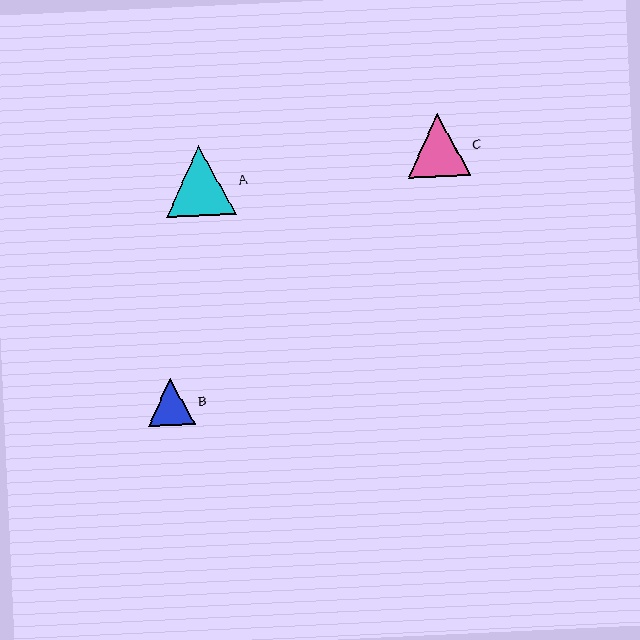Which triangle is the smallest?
Triangle B is the smallest with a size of approximately 47 pixels.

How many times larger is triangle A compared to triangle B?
Triangle A is approximately 1.5 times the size of triangle B.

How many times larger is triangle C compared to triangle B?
Triangle C is approximately 1.3 times the size of triangle B.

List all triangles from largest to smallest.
From largest to smallest: A, C, B.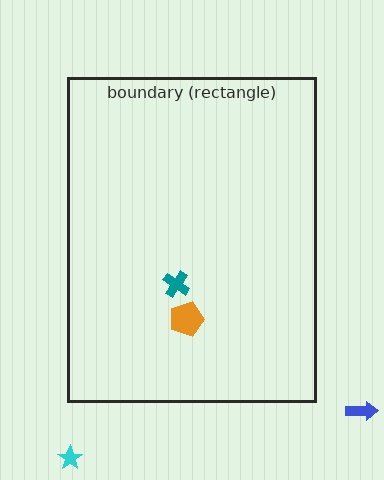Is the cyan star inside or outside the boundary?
Outside.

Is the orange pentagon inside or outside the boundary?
Inside.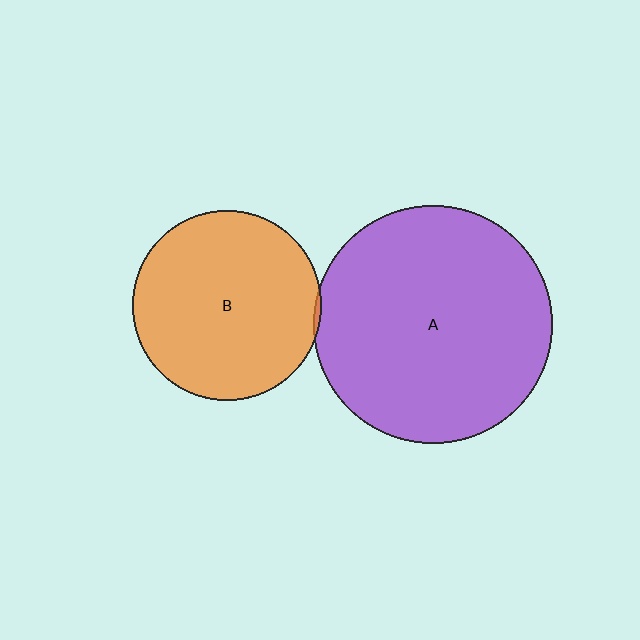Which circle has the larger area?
Circle A (purple).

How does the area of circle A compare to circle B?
Approximately 1.6 times.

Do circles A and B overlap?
Yes.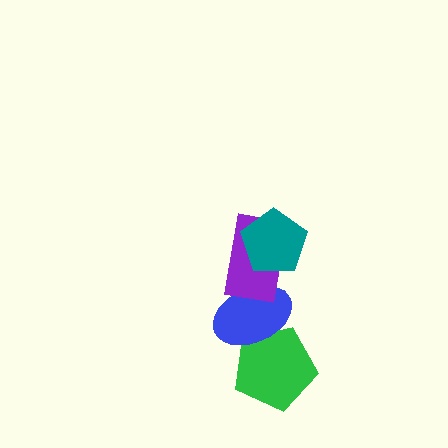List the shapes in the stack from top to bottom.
From top to bottom: the teal pentagon, the purple rectangle, the blue ellipse, the green pentagon.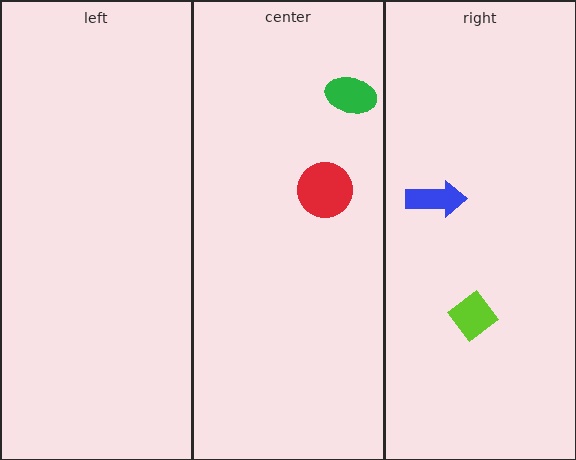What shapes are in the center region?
The green ellipse, the red circle.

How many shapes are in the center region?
2.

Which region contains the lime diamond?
The right region.